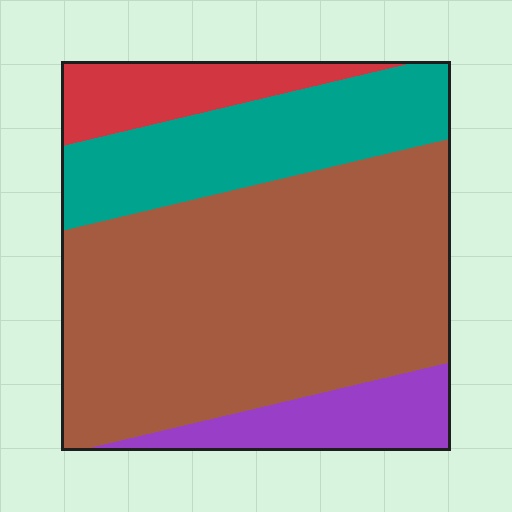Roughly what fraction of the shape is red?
Red covers about 10% of the shape.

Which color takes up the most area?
Brown, at roughly 55%.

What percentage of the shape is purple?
Purple covers around 10% of the shape.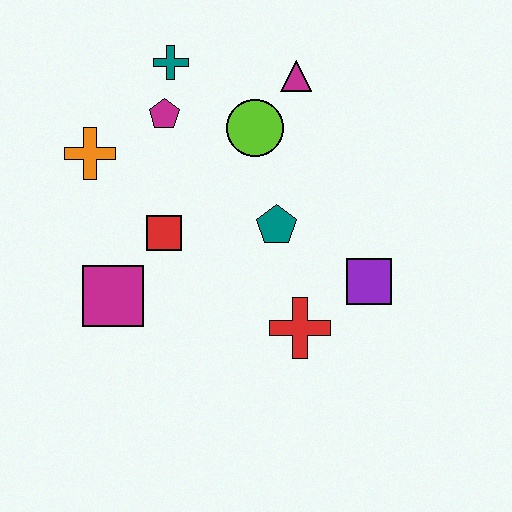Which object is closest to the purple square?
The red cross is closest to the purple square.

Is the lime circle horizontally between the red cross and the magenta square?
Yes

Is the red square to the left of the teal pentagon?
Yes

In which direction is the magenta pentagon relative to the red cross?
The magenta pentagon is above the red cross.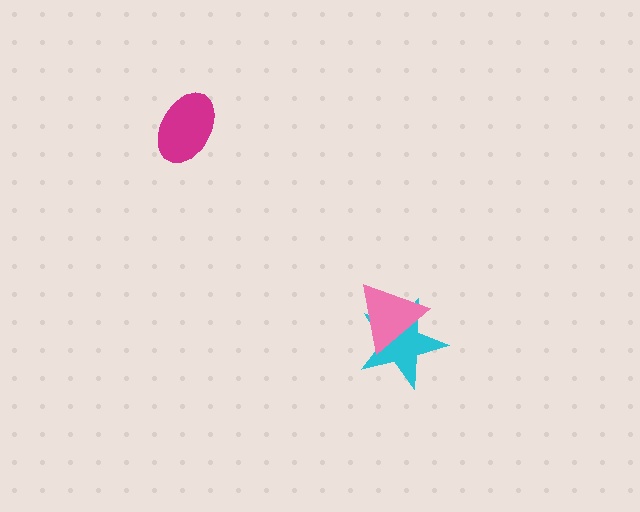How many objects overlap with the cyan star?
1 object overlaps with the cyan star.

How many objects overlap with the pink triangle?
1 object overlaps with the pink triangle.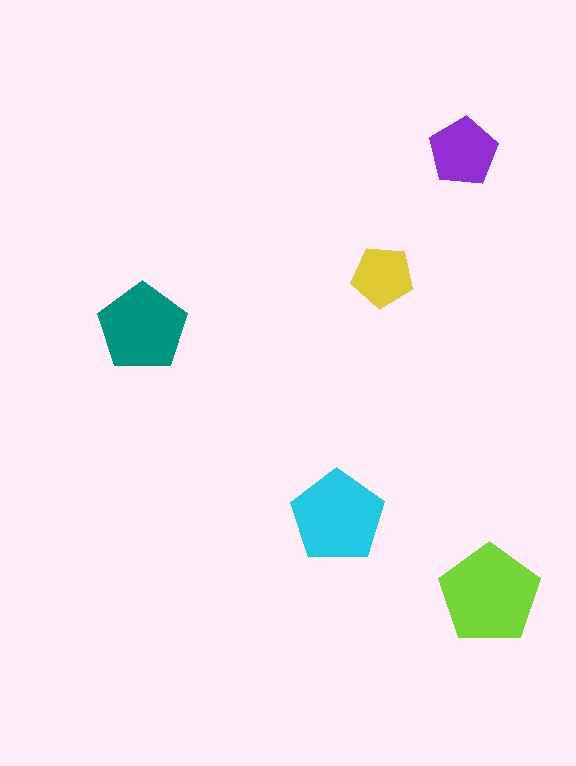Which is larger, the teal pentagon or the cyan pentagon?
The cyan one.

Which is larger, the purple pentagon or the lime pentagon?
The lime one.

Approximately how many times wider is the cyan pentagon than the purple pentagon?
About 1.5 times wider.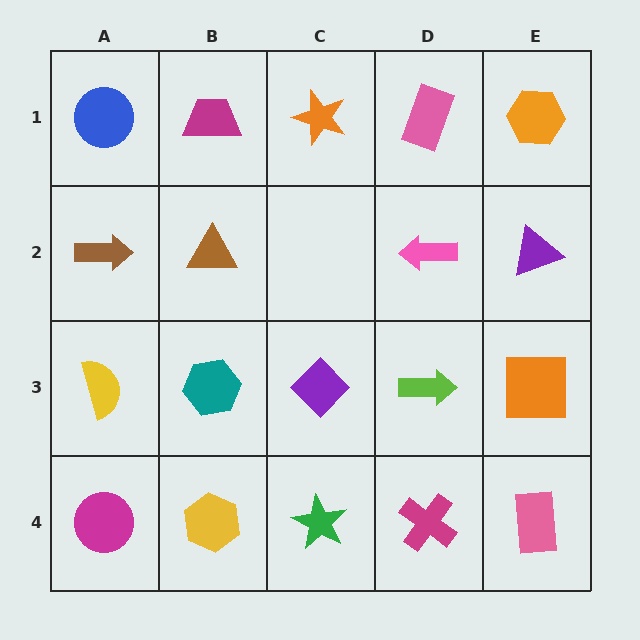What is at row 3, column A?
A yellow semicircle.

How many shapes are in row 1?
5 shapes.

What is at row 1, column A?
A blue circle.